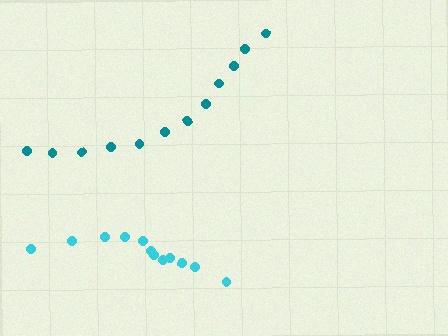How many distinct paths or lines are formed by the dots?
There are 2 distinct paths.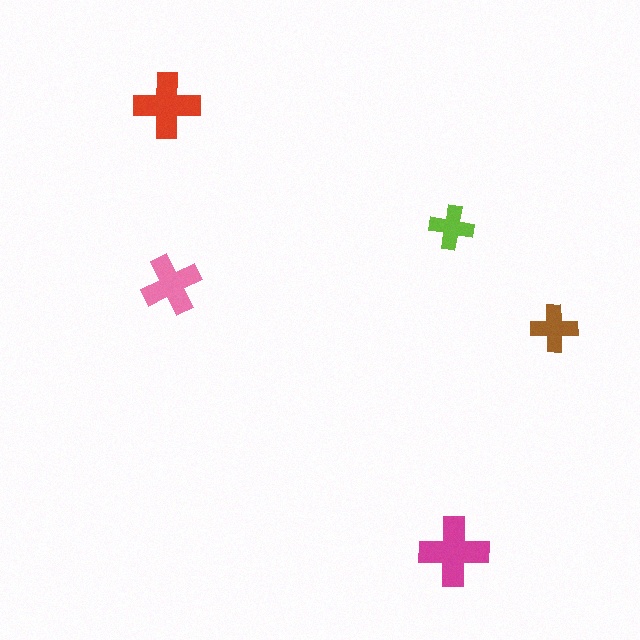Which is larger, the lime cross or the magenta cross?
The magenta one.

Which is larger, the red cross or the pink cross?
The red one.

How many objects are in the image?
There are 5 objects in the image.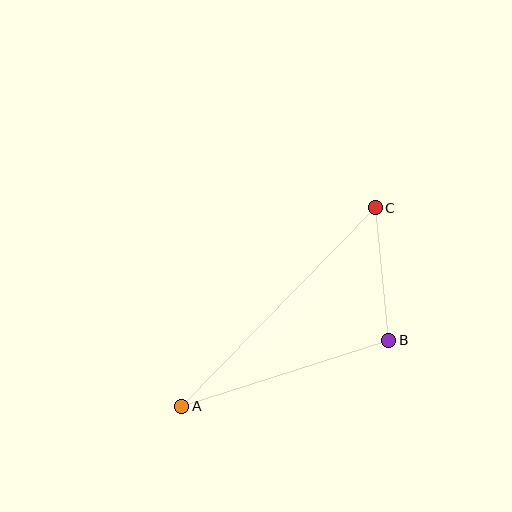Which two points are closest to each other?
Points B and C are closest to each other.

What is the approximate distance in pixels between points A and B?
The distance between A and B is approximately 217 pixels.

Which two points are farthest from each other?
Points A and C are farthest from each other.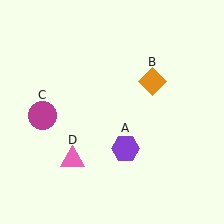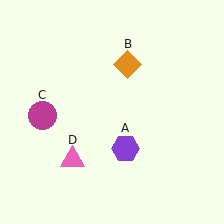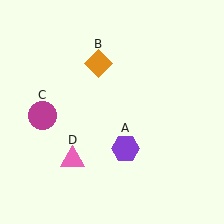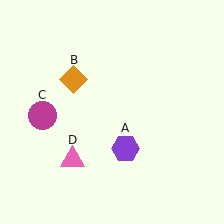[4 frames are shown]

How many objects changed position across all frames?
1 object changed position: orange diamond (object B).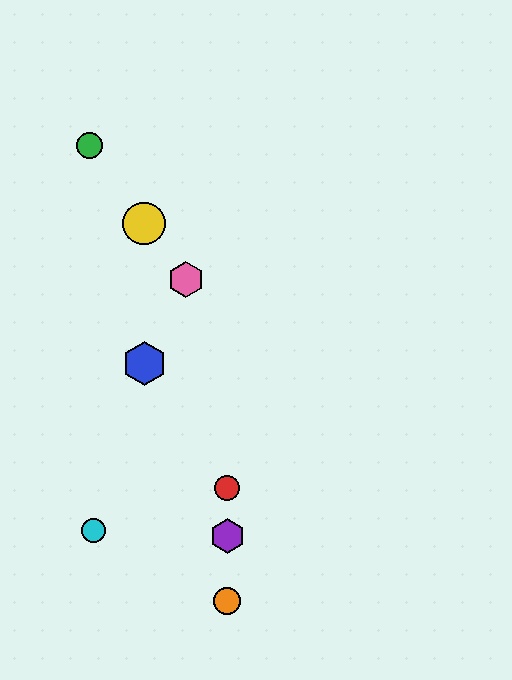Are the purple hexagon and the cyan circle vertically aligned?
No, the purple hexagon is at x≈227 and the cyan circle is at x≈94.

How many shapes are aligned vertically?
3 shapes (the red circle, the purple hexagon, the orange circle) are aligned vertically.